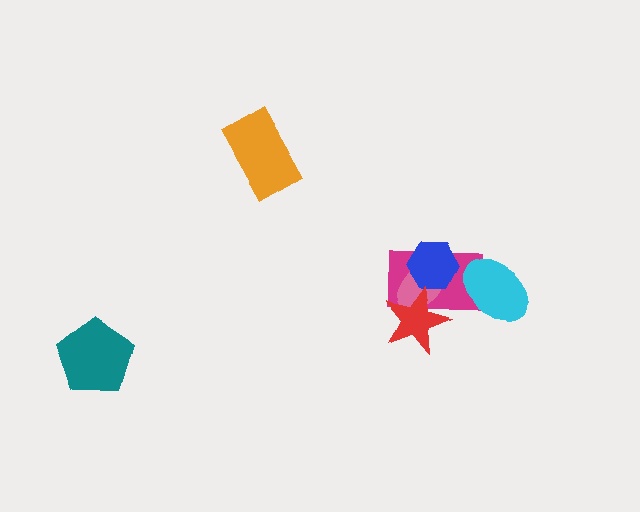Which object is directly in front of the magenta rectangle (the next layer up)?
The pink ellipse is directly in front of the magenta rectangle.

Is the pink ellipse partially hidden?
Yes, it is partially covered by another shape.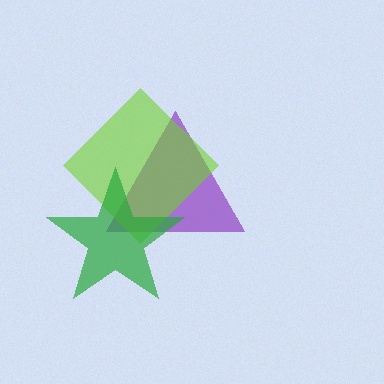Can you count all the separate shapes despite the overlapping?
Yes, there are 3 separate shapes.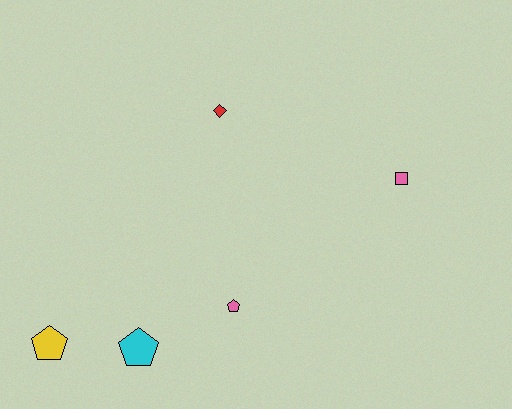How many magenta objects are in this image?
There are no magenta objects.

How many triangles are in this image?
There are no triangles.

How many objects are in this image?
There are 5 objects.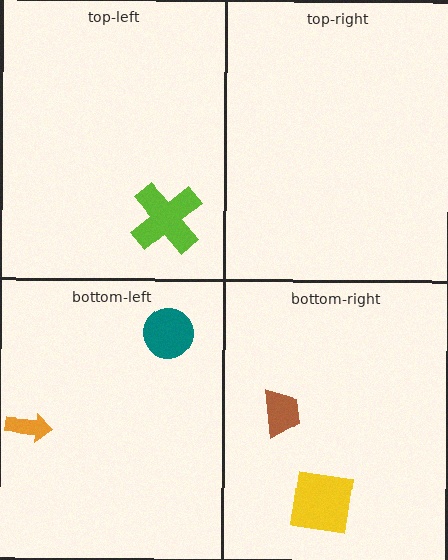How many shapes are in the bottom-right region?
2.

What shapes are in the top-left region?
The lime cross.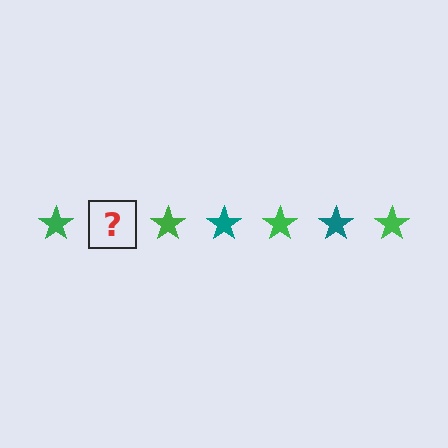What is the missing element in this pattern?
The missing element is a teal star.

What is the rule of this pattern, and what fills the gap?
The rule is that the pattern cycles through green, teal stars. The gap should be filled with a teal star.